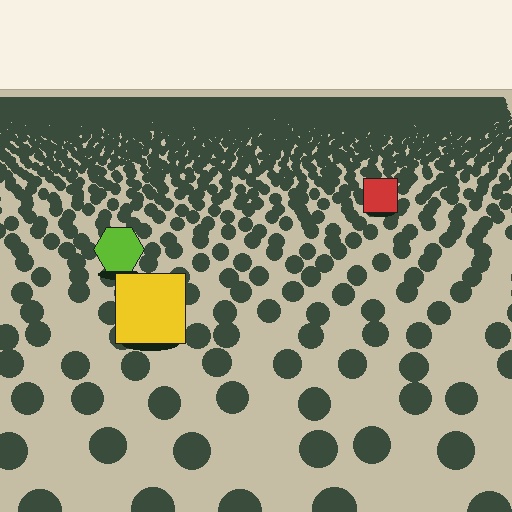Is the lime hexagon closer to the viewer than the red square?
Yes. The lime hexagon is closer — you can tell from the texture gradient: the ground texture is coarser near it.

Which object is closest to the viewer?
The yellow square is closest. The texture marks near it are larger and more spread out.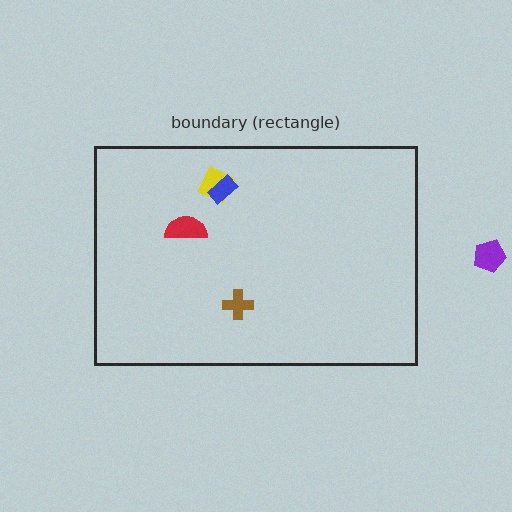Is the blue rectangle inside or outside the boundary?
Inside.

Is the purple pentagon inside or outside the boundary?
Outside.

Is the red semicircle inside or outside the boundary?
Inside.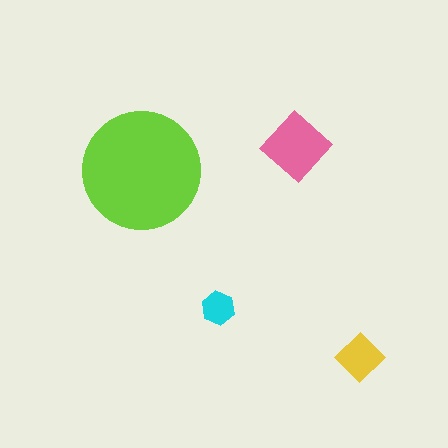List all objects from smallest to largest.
The cyan hexagon, the yellow diamond, the pink diamond, the lime circle.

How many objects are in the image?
There are 4 objects in the image.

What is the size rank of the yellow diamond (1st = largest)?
3rd.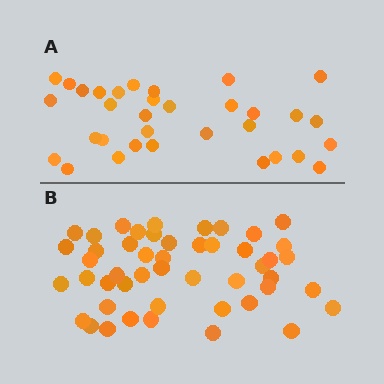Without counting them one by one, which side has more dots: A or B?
Region B (the bottom region) has more dots.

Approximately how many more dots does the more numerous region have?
Region B has approximately 15 more dots than region A.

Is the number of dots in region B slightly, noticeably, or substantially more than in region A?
Region B has substantially more. The ratio is roughly 1.5 to 1.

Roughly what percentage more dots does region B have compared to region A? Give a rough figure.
About 45% more.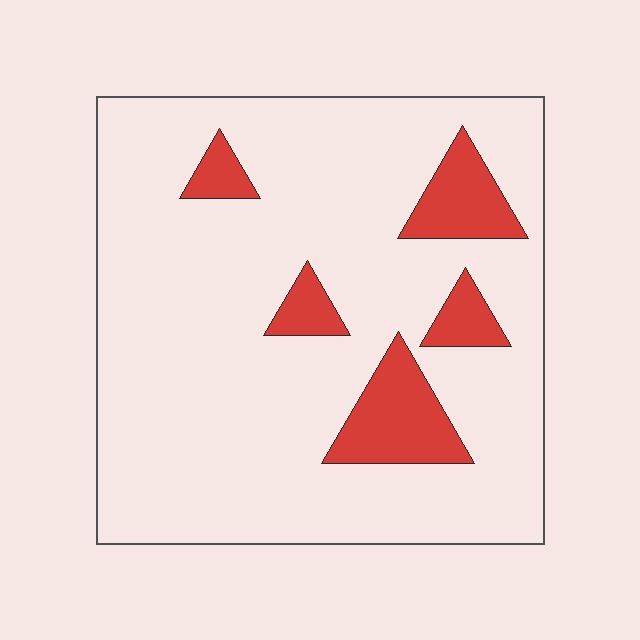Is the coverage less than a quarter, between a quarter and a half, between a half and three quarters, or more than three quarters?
Less than a quarter.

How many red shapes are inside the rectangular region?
5.